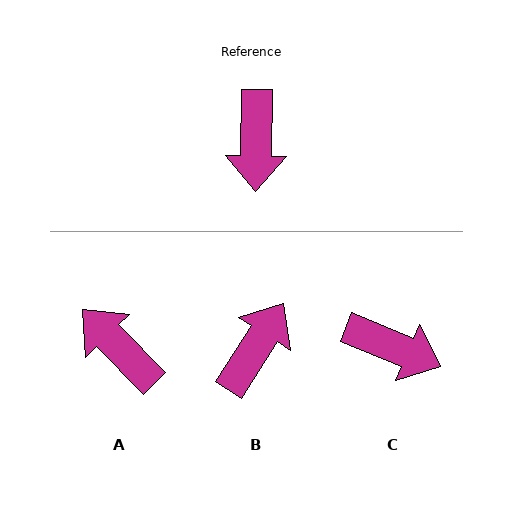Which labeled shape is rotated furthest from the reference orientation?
B, about 148 degrees away.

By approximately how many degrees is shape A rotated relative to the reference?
Approximately 135 degrees clockwise.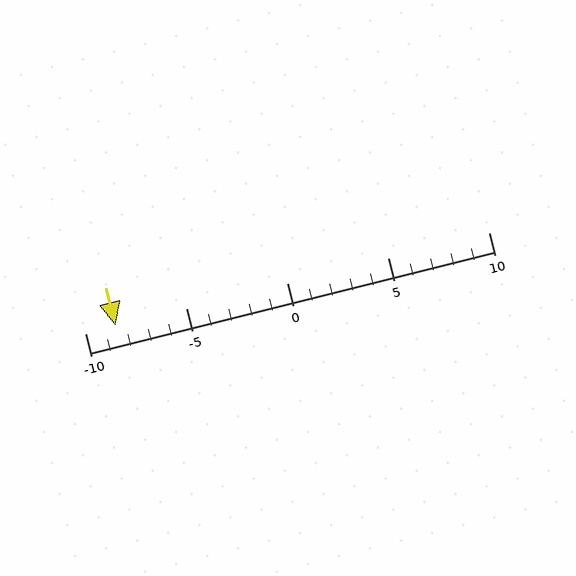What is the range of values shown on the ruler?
The ruler shows values from -10 to 10.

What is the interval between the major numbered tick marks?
The major tick marks are spaced 5 units apart.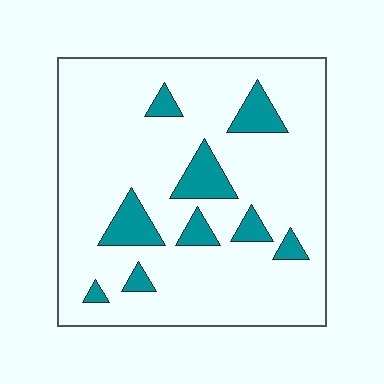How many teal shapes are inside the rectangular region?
9.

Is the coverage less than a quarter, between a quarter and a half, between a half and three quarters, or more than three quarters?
Less than a quarter.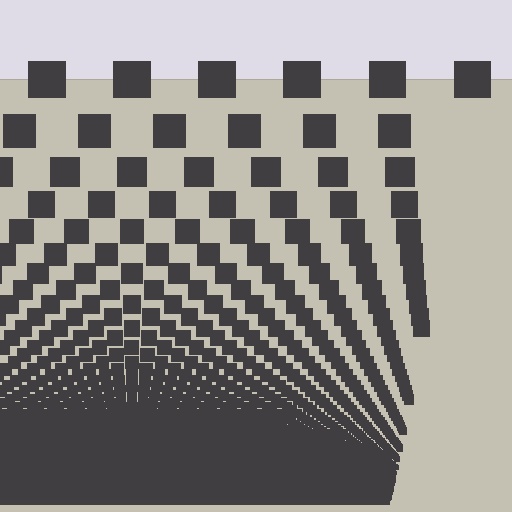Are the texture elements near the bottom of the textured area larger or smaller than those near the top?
Smaller. The gradient is inverted — elements near the bottom are smaller and denser.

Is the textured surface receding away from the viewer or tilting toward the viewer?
The surface appears to tilt toward the viewer. Texture elements get larger and sparser toward the top.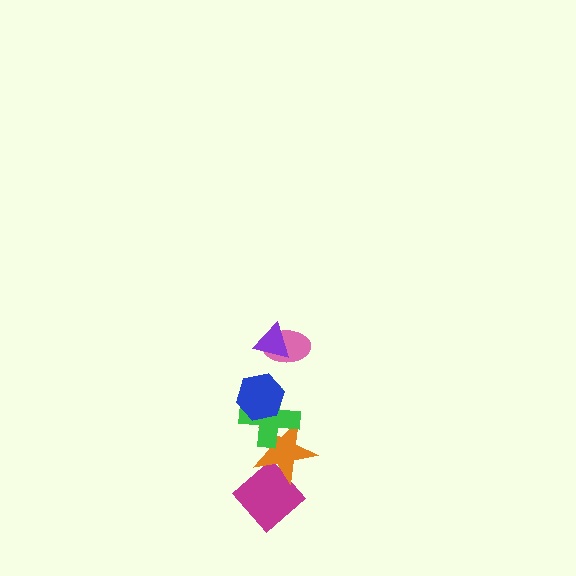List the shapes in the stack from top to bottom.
From top to bottom: the purple triangle, the pink ellipse, the blue hexagon, the green cross, the orange star, the magenta diamond.